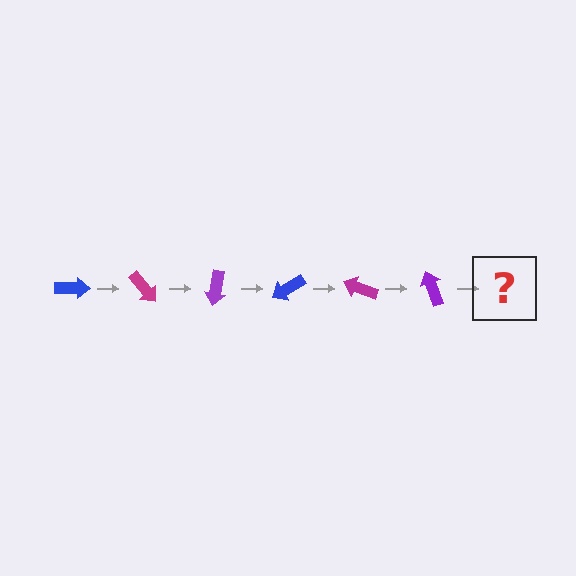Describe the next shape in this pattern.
It should be a blue arrow, rotated 300 degrees from the start.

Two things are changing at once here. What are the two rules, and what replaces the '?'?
The two rules are that it rotates 50 degrees each step and the color cycles through blue, magenta, and purple. The '?' should be a blue arrow, rotated 300 degrees from the start.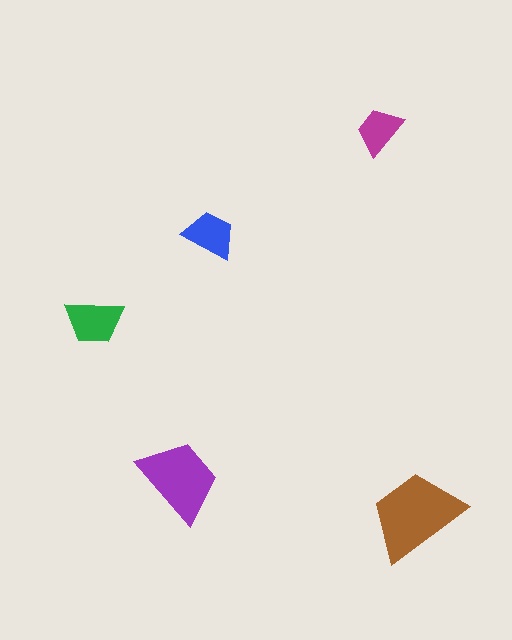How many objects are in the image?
There are 5 objects in the image.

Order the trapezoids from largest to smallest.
the brown one, the purple one, the green one, the blue one, the magenta one.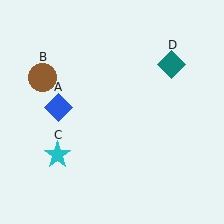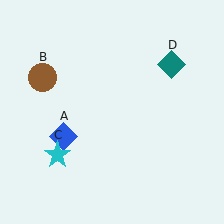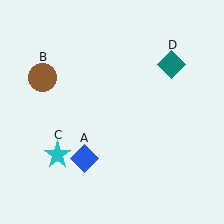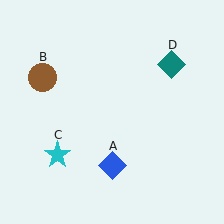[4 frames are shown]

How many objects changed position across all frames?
1 object changed position: blue diamond (object A).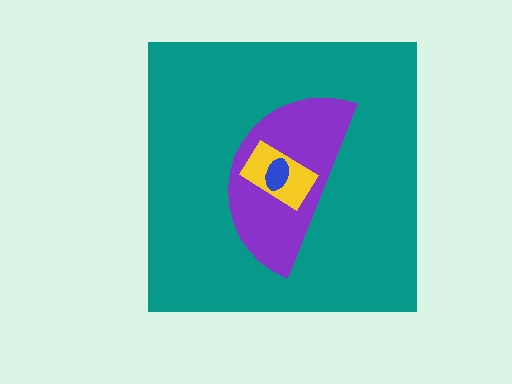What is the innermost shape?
The blue ellipse.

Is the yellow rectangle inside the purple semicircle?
Yes.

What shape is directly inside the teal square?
The purple semicircle.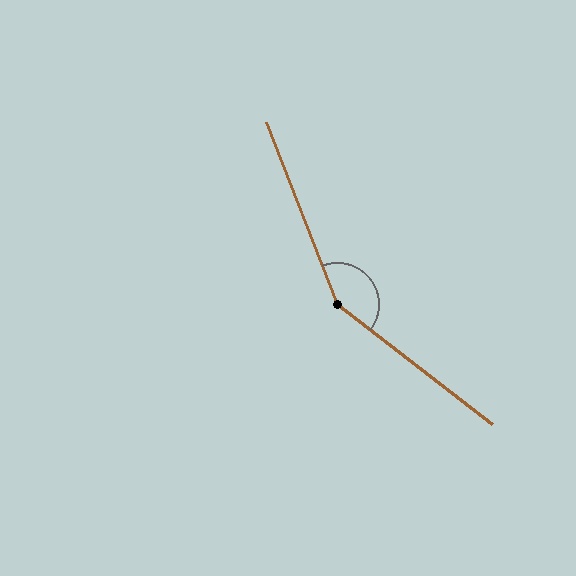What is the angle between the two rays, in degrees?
Approximately 149 degrees.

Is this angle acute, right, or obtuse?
It is obtuse.